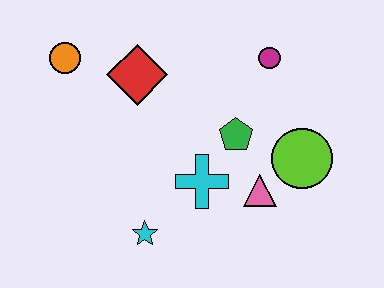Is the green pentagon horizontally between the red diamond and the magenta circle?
Yes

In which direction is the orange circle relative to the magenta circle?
The orange circle is to the left of the magenta circle.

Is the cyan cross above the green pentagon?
No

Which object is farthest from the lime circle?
The orange circle is farthest from the lime circle.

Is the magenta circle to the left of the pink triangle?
No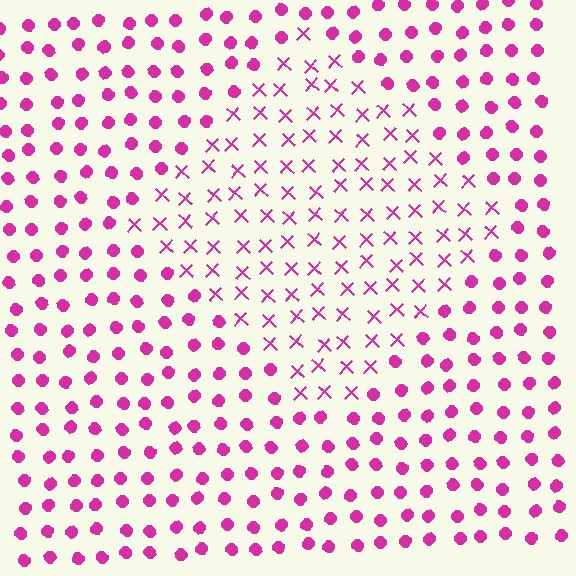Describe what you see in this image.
The image is filled with small magenta elements arranged in a uniform grid. A diamond-shaped region contains X marks, while the surrounding area contains circles. The boundary is defined purely by the change in element shape.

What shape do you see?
I see a diamond.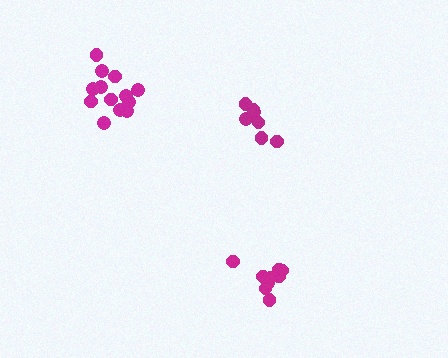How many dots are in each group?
Group 1: 7 dots, Group 2: 13 dots, Group 3: 10 dots (30 total).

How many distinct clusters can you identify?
There are 3 distinct clusters.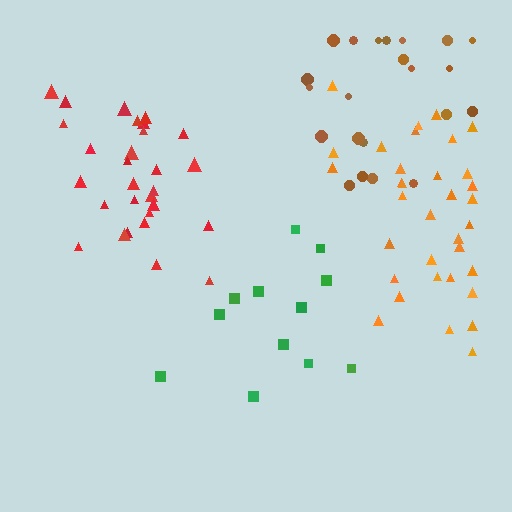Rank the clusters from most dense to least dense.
red, orange, brown, green.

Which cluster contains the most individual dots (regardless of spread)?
Orange (34).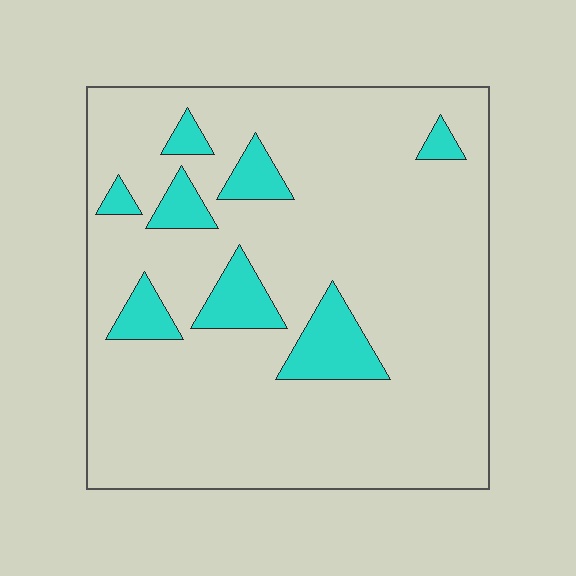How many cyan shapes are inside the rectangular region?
8.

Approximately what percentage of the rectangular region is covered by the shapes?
Approximately 15%.